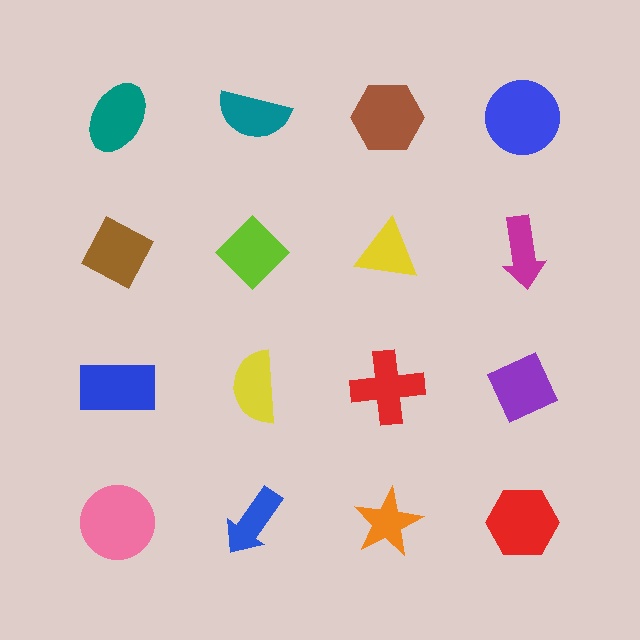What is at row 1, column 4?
A blue circle.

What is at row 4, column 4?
A red hexagon.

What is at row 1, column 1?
A teal ellipse.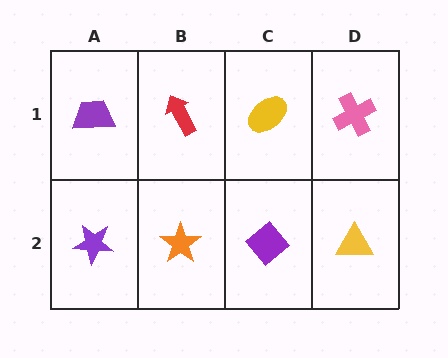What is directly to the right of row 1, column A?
A red arrow.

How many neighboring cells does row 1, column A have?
2.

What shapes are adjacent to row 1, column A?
A purple star (row 2, column A), a red arrow (row 1, column B).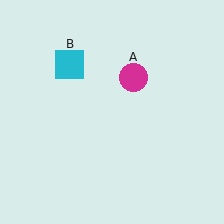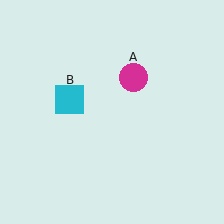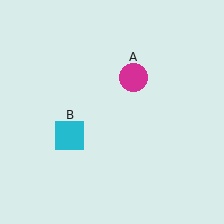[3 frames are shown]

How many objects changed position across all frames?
1 object changed position: cyan square (object B).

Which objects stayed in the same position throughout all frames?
Magenta circle (object A) remained stationary.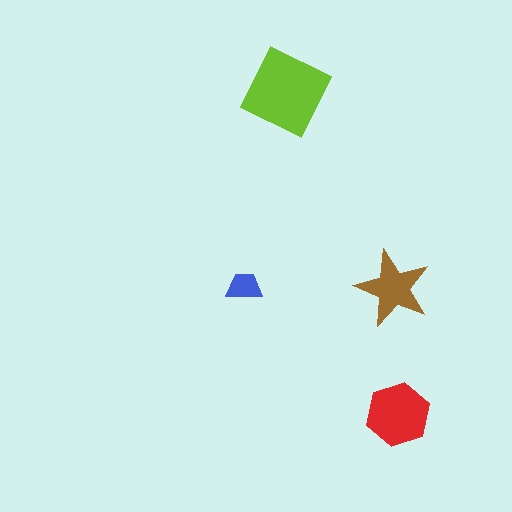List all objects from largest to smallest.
The lime diamond, the red hexagon, the brown star, the blue trapezoid.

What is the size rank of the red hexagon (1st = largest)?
2nd.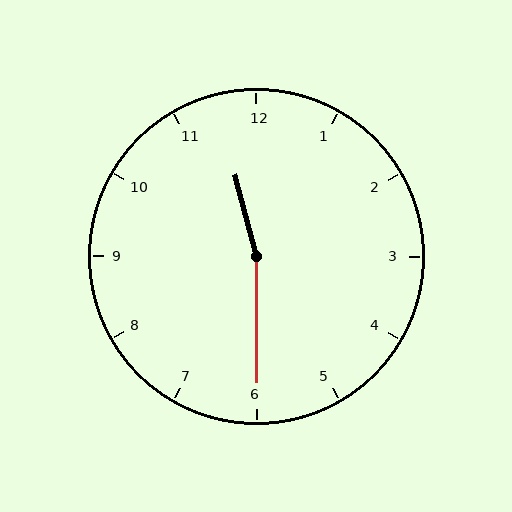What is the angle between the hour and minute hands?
Approximately 165 degrees.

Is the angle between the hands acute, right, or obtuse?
It is obtuse.